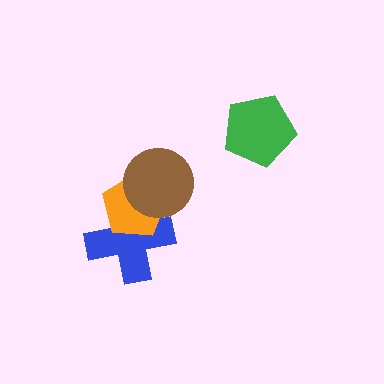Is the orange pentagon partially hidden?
Yes, it is partially covered by another shape.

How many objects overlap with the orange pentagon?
2 objects overlap with the orange pentagon.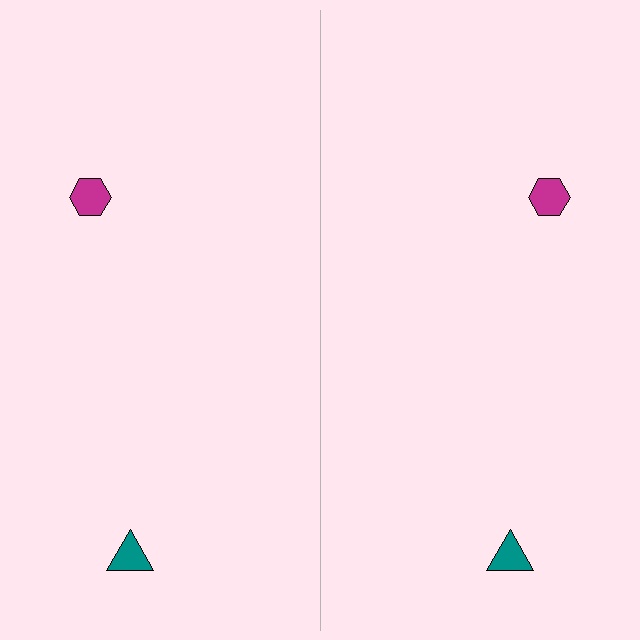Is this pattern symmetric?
Yes, this pattern has bilateral (reflection) symmetry.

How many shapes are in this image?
There are 4 shapes in this image.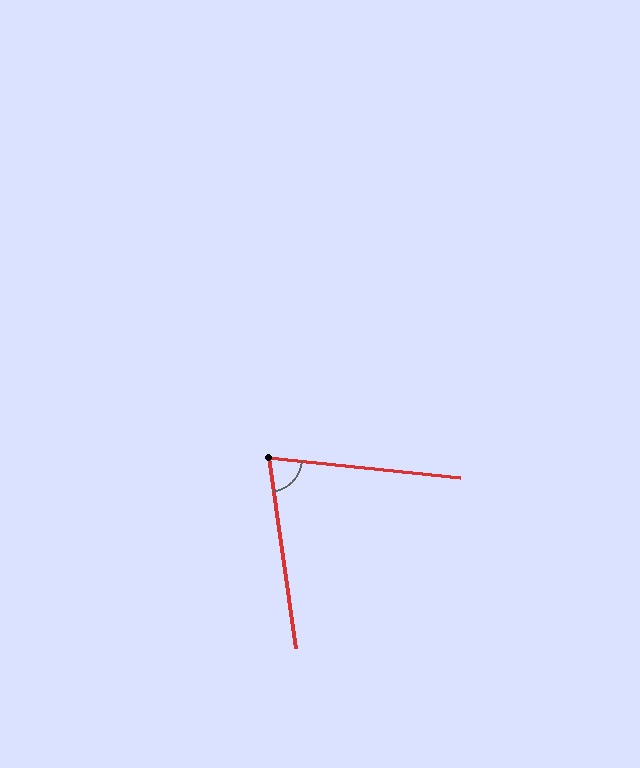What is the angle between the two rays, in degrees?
Approximately 76 degrees.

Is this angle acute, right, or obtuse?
It is acute.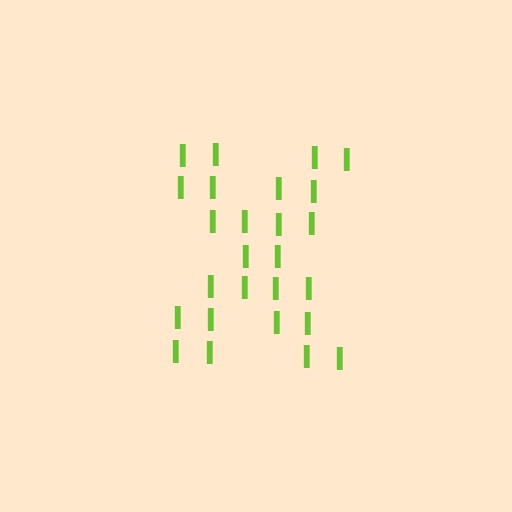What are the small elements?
The small elements are letter I's.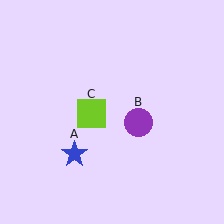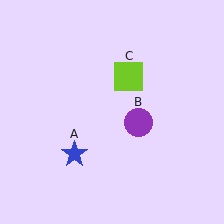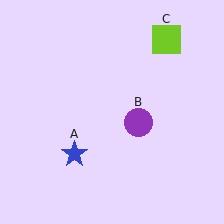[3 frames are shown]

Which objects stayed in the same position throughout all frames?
Blue star (object A) and purple circle (object B) remained stationary.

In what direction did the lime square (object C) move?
The lime square (object C) moved up and to the right.